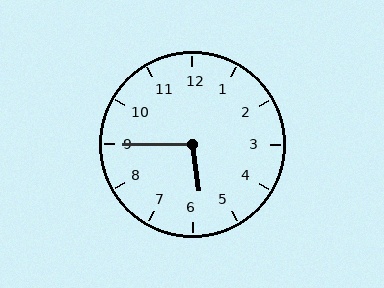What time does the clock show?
5:45.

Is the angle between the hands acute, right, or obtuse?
It is obtuse.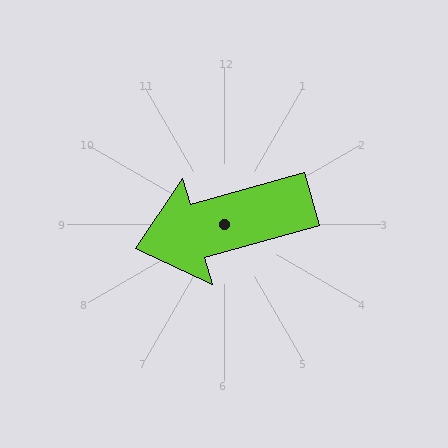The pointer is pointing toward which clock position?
Roughly 8 o'clock.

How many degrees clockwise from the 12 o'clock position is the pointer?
Approximately 254 degrees.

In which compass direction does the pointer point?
West.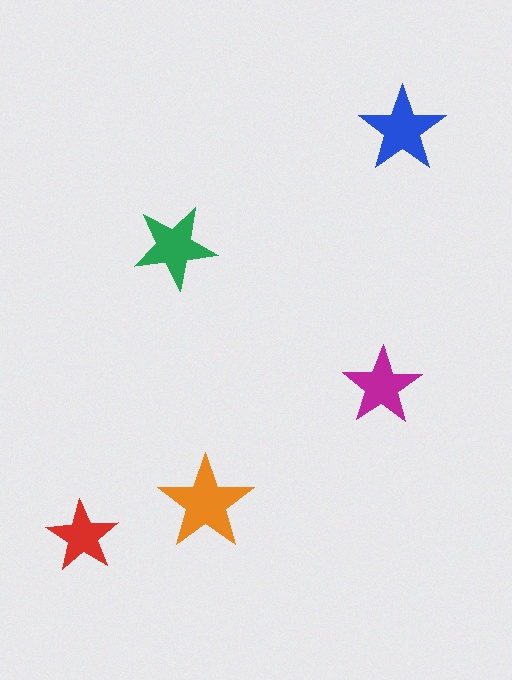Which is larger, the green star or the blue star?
The blue one.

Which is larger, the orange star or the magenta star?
The orange one.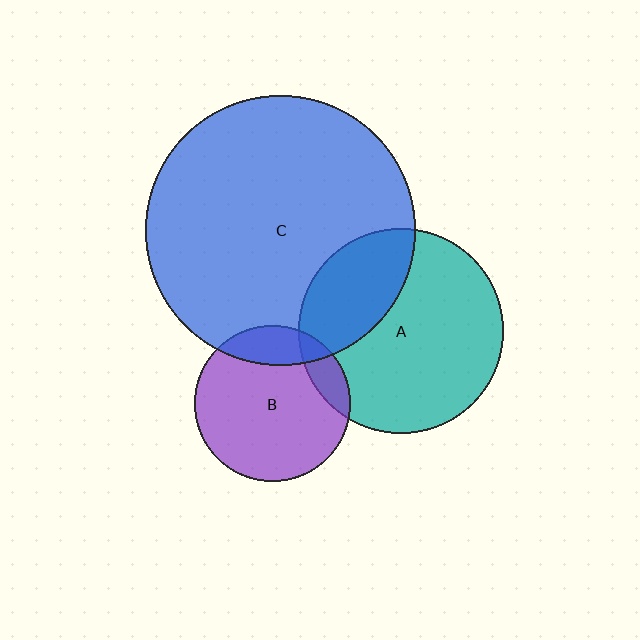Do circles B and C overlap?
Yes.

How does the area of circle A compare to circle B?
Approximately 1.7 times.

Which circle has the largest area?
Circle C (blue).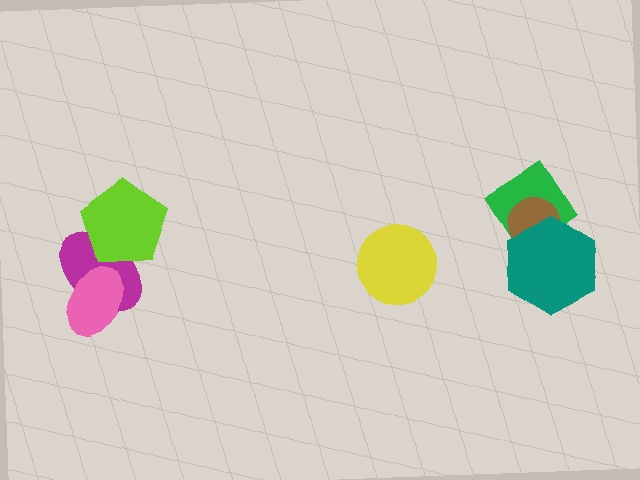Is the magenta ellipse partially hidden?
Yes, it is partially covered by another shape.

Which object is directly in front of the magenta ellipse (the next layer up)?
The lime pentagon is directly in front of the magenta ellipse.